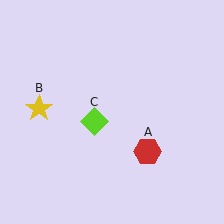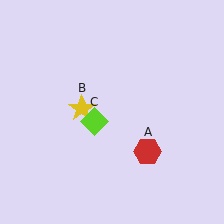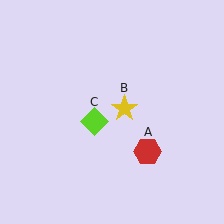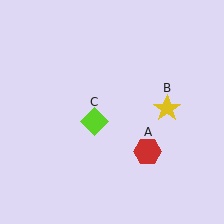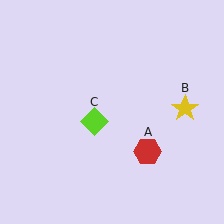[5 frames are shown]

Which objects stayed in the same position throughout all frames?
Red hexagon (object A) and lime diamond (object C) remained stationary.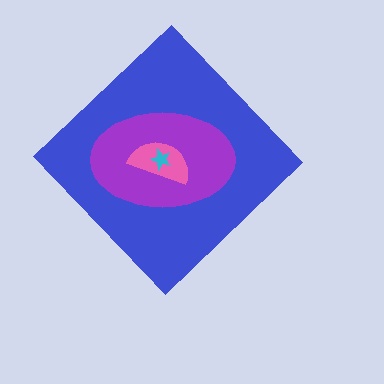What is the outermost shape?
The blue diamond.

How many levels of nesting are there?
4.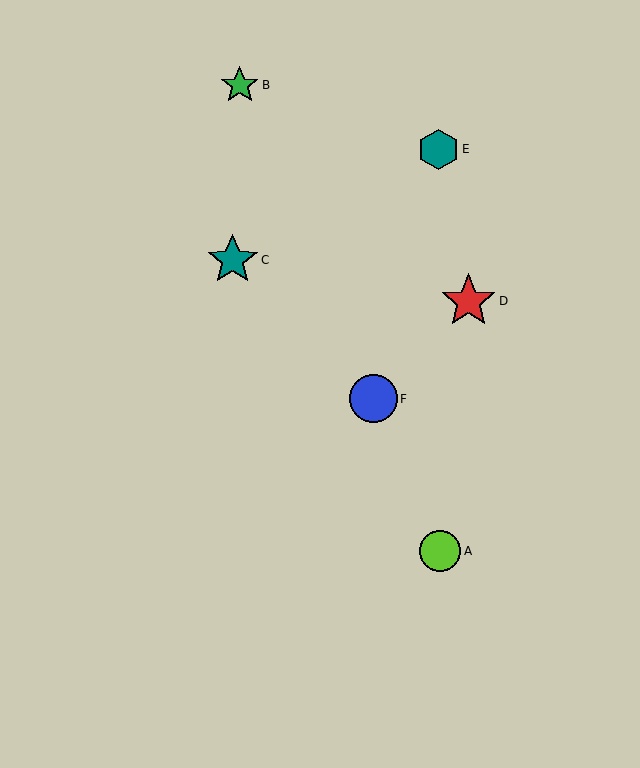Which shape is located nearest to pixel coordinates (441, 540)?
The lime circle (labeled A) at (440, 551) is nearest to that location.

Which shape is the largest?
The red star (labeled D) is the largest.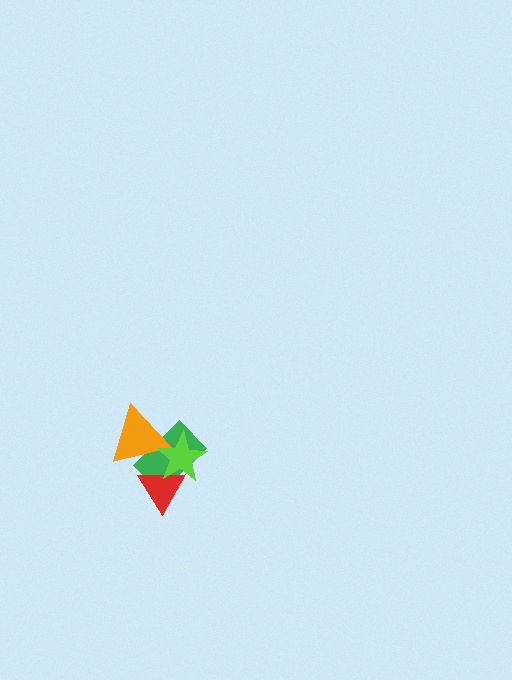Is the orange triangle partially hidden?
Yes, it is partially covered by another shape.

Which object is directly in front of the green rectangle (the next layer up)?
The red triangle is directly in front of the green rectangle.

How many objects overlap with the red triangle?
2 objects overlap with the red triangle.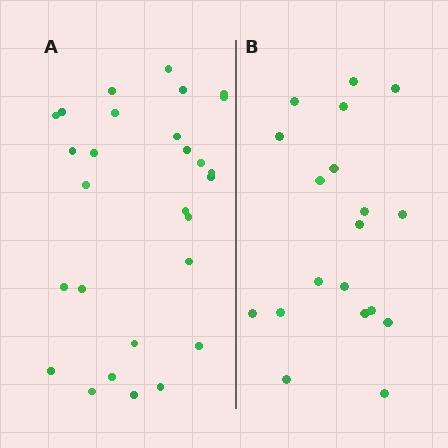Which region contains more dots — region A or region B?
Region A (the left region) has more dots.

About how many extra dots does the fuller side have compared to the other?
Region A has roughly 8 or so more dots than region B.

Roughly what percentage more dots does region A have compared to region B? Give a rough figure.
About 45% more.